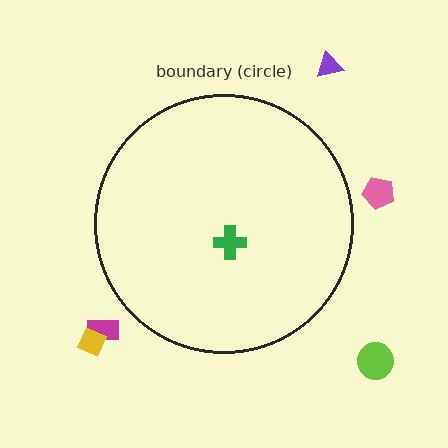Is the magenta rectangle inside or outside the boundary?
Outside.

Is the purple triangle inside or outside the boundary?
Outside.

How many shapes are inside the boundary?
1 inside, 5 outside.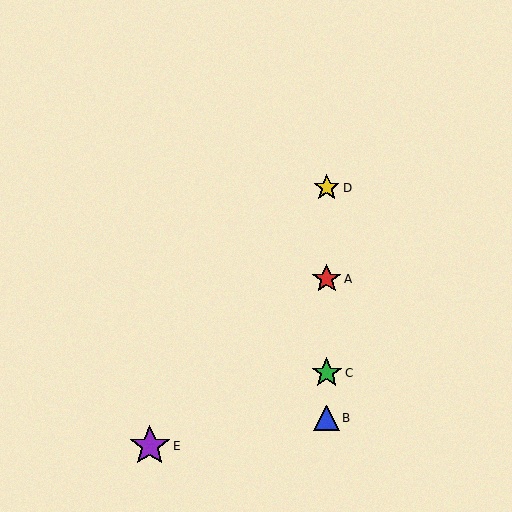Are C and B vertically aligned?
Yes, both are at x≈327.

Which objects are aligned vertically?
Objects A, B, C, D are aligned vertically.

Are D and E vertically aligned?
No, D is at x≈327 and E is at x≈150.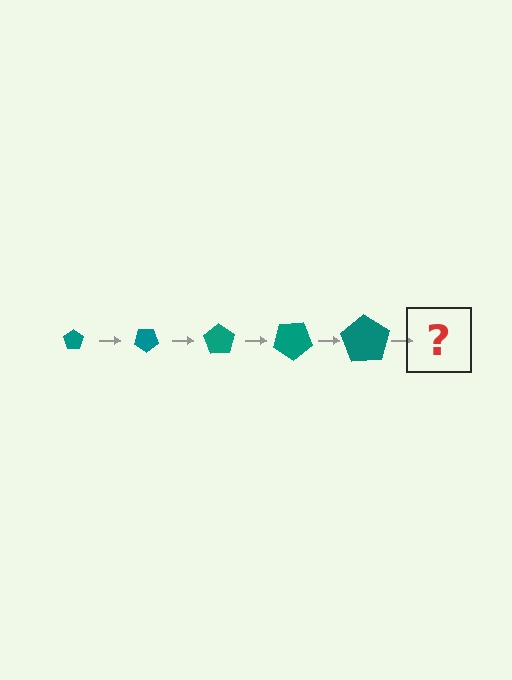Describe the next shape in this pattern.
It should be a pentagon, larger than the previous one and rotated 175 degrees from the start.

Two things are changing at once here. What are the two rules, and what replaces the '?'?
The two rules are that the pentagon grows larger each step and it rotates 35 degrees each step. The '?' should be a pentagon, larger than the previous one and rotated 175 degrees from the start.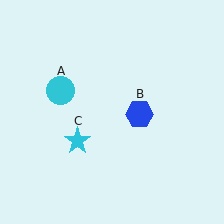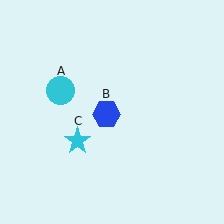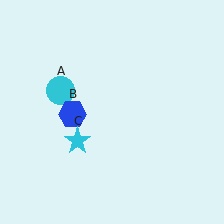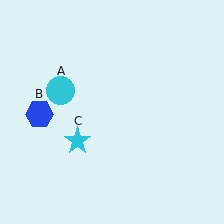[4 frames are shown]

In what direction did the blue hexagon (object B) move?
The blue hexagon (object B) moved left.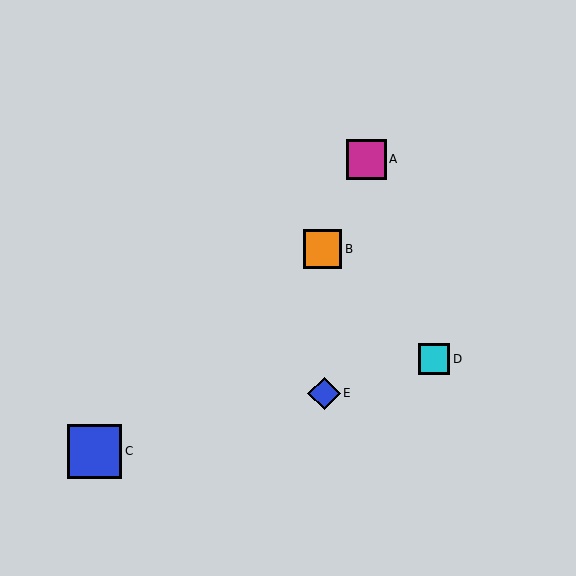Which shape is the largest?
The blue square (labeled C) is the largest.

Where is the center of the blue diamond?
The center of the blue diamond is at (324, 393).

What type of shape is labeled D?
Shape D is a cyan square.